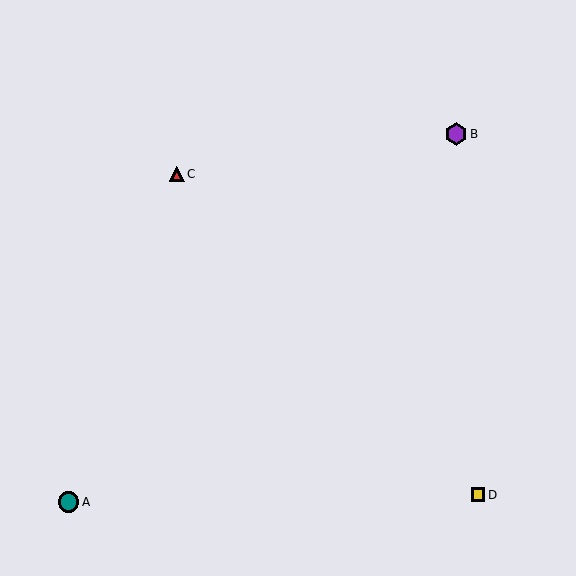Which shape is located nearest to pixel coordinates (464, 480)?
The yellow square (labeled D) at (478, 495) is nearest to that location.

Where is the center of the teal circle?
The center of the teal circle is at (68, 502).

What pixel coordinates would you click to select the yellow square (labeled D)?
Click at (478, 495) to select the yellow square D.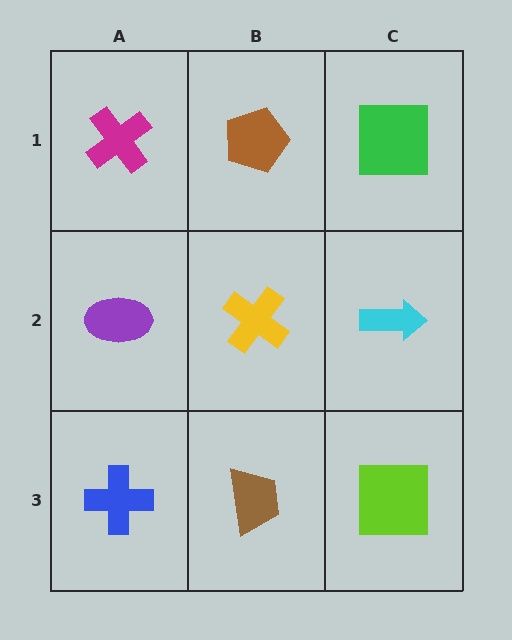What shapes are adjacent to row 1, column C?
A cyan arrow (row 2, column C), a brown pentagon (row 1, column B).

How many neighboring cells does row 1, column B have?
3.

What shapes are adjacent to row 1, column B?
A yellow cross (row 2, column B), a magenta cross (row 1, column A), a green square (row 1, column C).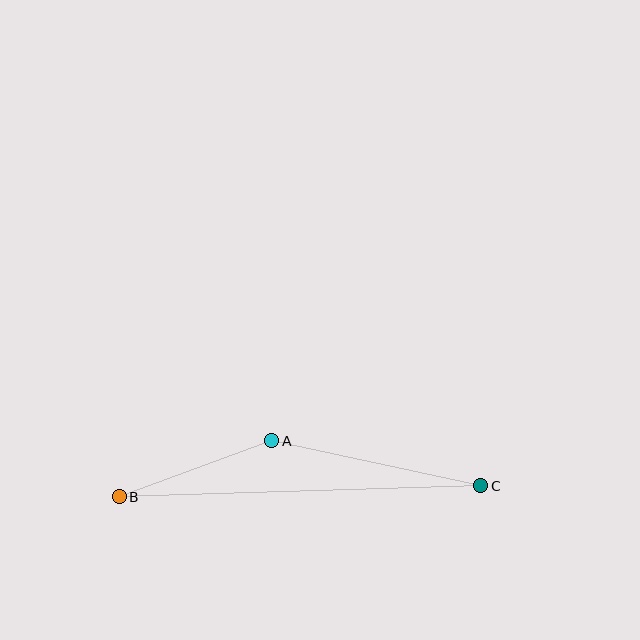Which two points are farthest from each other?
Points B and C are farthest from each other.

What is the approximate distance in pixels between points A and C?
The distance between A and C is approximately 214 pixels.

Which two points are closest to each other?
Points A and B are closest to each other.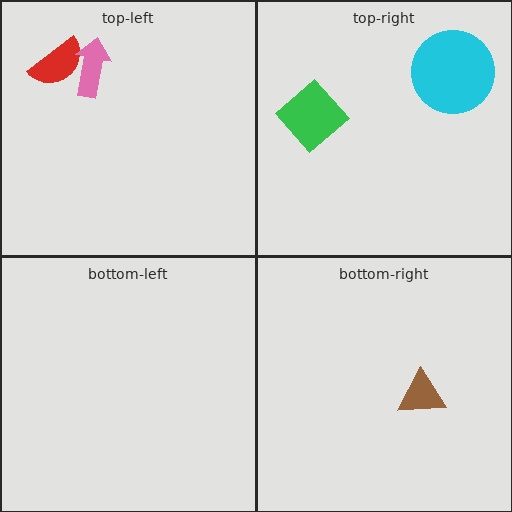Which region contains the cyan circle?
The top-right region.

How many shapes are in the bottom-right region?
1.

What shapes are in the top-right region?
The cyan circle, the green diamond.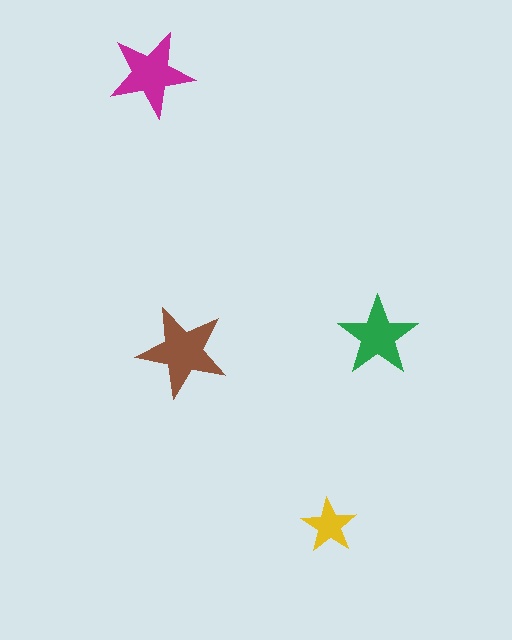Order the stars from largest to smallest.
the brown one, the magenta one, the green one, the yellow one.